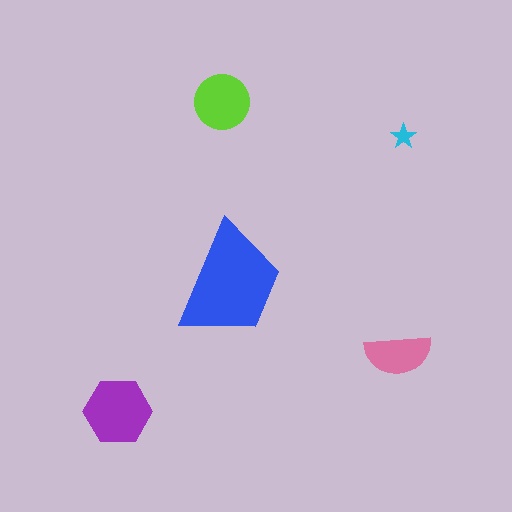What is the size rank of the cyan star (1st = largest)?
5th.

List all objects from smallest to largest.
The cyan star, the pink semicircle, the lime circle, the purple hexagon, the blue trapezoid.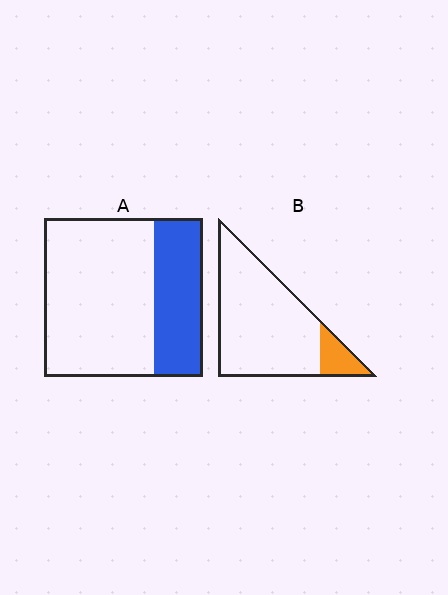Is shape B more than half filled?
No.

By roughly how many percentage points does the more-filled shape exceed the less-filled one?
By roughly 20 percentage points (A over B).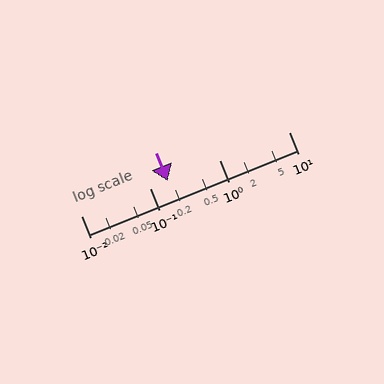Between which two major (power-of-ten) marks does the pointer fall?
The pointer is between 0.1 and 1.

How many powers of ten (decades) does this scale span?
The scale spans 3 decades, from 0.01 to 10.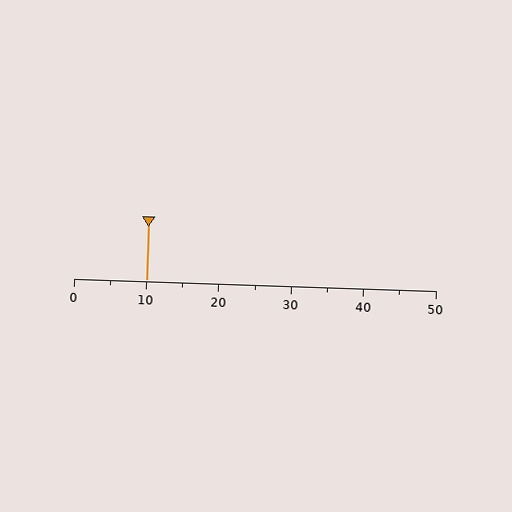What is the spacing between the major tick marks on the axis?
The major ticks are spaced 10 apart.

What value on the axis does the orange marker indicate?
The marker indicates approximately 10.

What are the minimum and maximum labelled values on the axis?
The axis runs from 0 to 50.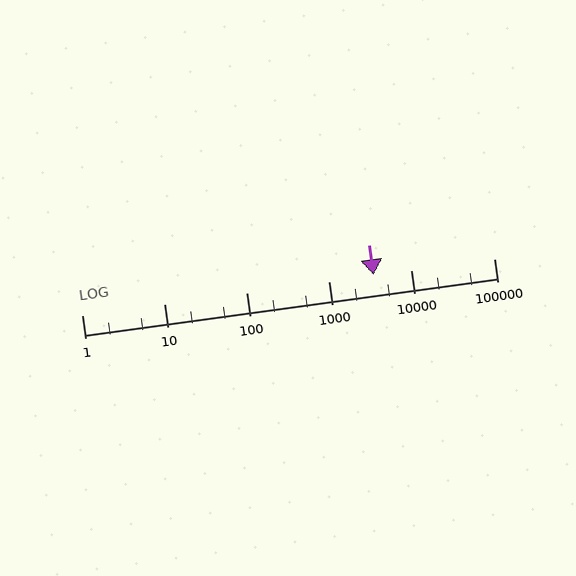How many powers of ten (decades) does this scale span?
The scale spans 5 decades, from 1 to 100000.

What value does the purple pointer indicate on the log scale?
The pointer indicates approximately 3500.